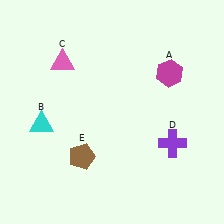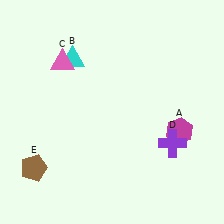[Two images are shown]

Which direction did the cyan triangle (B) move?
The cyan triangle (B) moved up.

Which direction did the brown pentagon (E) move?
The brown pentagon (E) moved left.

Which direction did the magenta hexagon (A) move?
The magenta hexagon (A) moved down.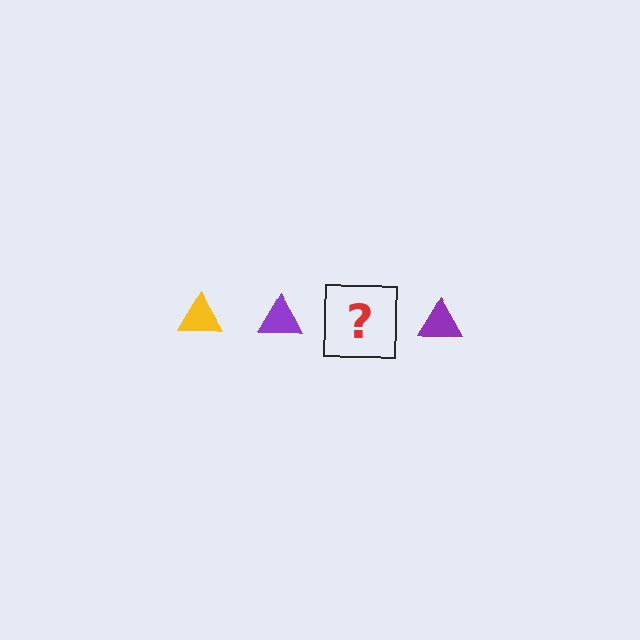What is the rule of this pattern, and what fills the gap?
The rule is that the pattern cycles through yellow, purple triangles. The gap should be filled with a yellow triangle.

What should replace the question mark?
The question mark should be replaced with a yellow triangle.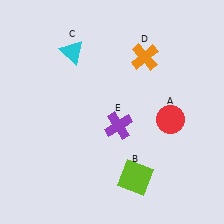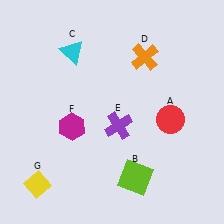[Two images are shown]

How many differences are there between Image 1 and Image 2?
There are 2 differences between the two images.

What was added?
A magenta hexagon (F), a yellow diamond (G) were added in Image 2.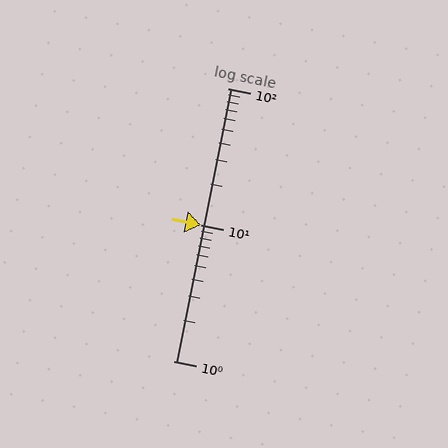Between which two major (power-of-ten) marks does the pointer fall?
The pointer is between 10 and 100.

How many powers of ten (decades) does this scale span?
The scale spans 2 decades, from 1 to 100.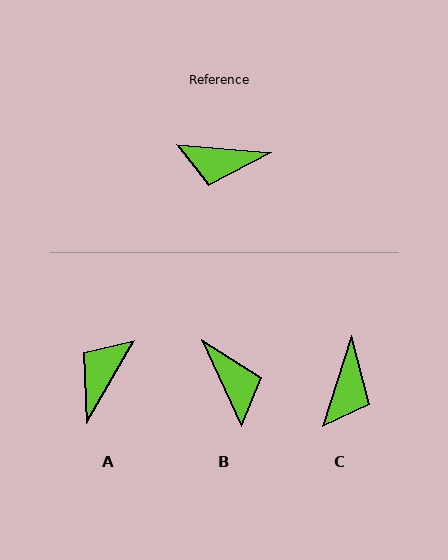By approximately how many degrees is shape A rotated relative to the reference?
Approximately 116 degrees clockwise.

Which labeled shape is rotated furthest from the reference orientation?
B, about 119 degrees away.